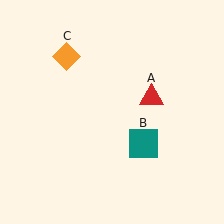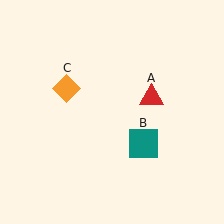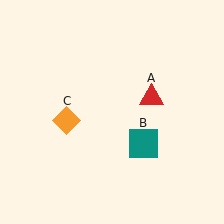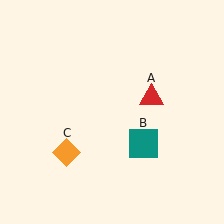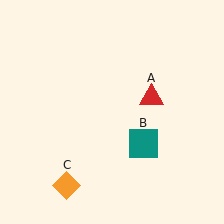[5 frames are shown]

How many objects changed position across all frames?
1 object changed position: orange diamond (object C).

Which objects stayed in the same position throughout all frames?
Red triangle (object A) and teal square (object B) remained stationary.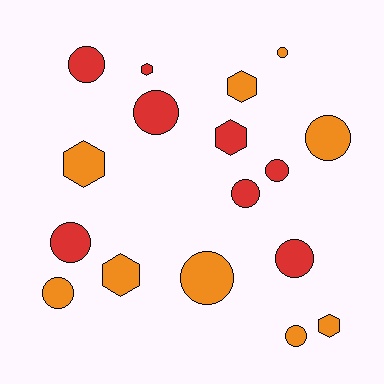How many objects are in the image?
There are 17 objects.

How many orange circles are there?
There are 5 orange circles.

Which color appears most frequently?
Orange, with 9 objects.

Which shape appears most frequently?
Circle, with 11 objects.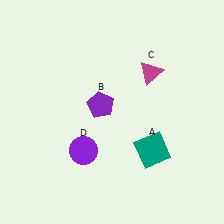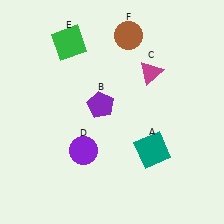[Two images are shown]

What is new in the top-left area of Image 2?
A green square (E) was added in the top-left area of Image 2.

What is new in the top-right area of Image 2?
A brown circle (F) was added in the top-right area of Image 2.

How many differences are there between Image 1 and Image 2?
There are 2 differences between the two images.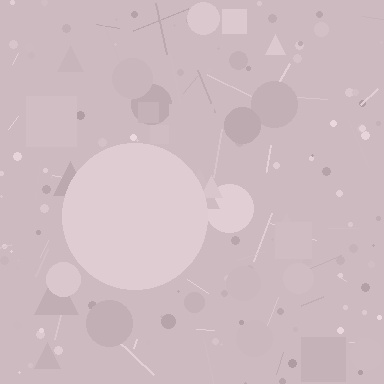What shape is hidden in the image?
A circle is hidden in the image.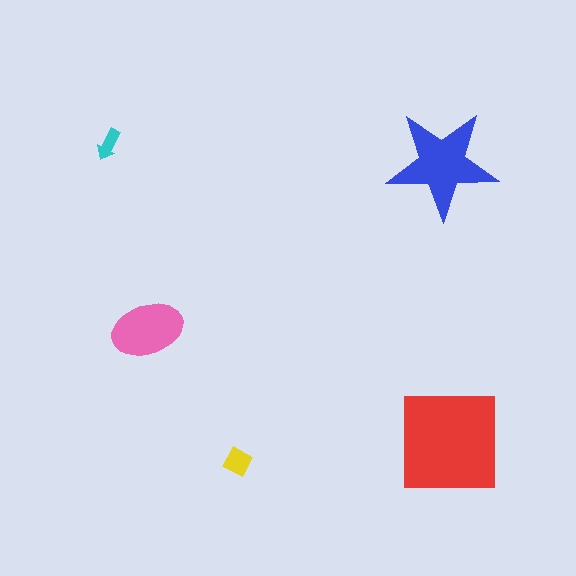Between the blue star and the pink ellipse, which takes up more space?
The blue star.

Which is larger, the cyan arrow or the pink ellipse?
The pink ellipse.